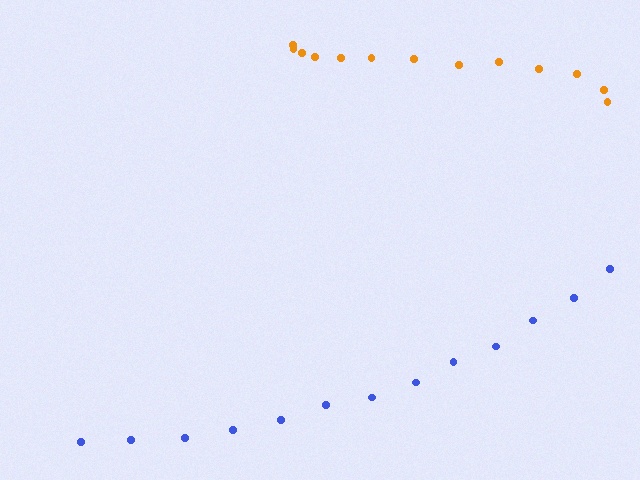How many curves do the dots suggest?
There are 2 distinct paths.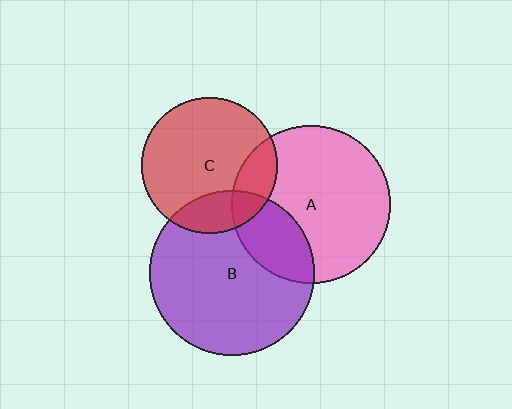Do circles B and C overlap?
Yes.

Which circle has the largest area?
Circle B (purple).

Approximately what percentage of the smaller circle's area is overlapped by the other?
Approximately 20%.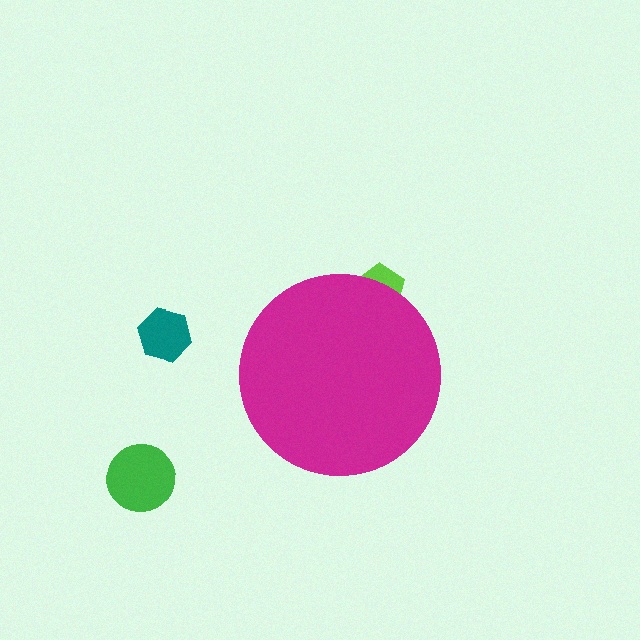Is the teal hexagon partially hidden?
No, the teal hexagon is fully visible.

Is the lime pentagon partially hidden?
Yes, the lime pentagon is partially hidden behind the magenta circle.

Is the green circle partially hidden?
No, the green circle is fully visible.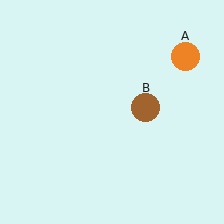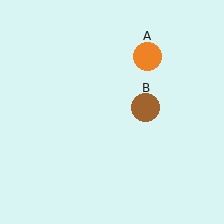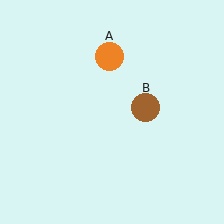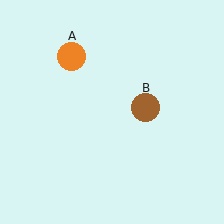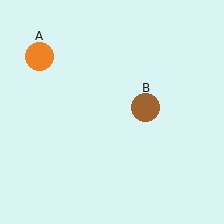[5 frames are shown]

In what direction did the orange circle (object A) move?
The orange circle (object A) moved left.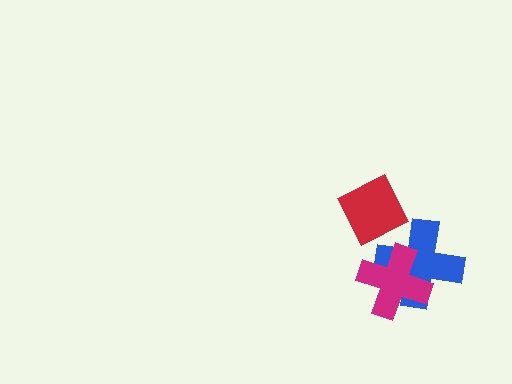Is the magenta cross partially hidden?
No, no other shape covers it.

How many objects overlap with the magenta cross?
1 object overlaps with the magenta cross.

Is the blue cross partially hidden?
Yes, it is partially covered by another shape.